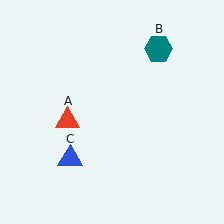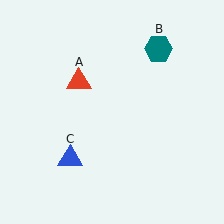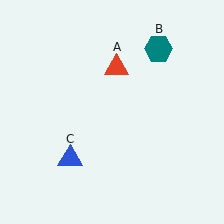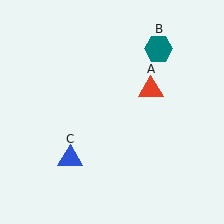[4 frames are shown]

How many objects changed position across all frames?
1 object changed position: red triangle (object A).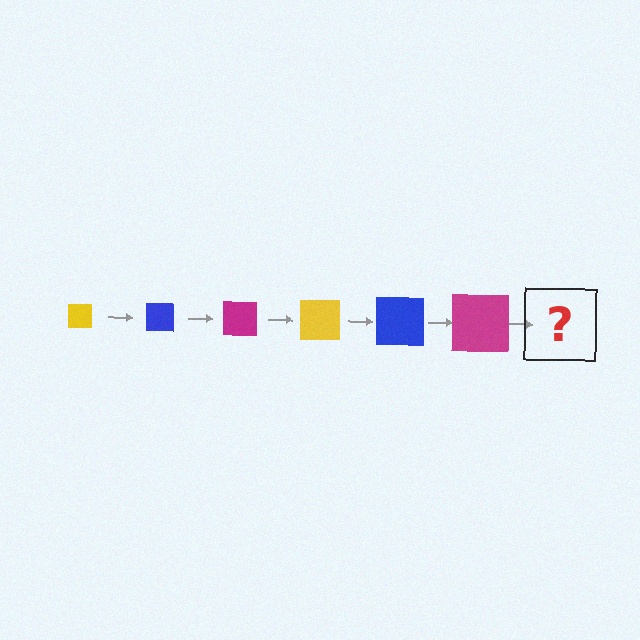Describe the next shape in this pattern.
It should be a yellow square, larger than the previous one.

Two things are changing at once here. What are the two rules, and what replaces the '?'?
The two rules are that the square grows larger each step and the color cycles through yellow, blue, and magenta. The '?' should be a yellow square, larger than the previous one.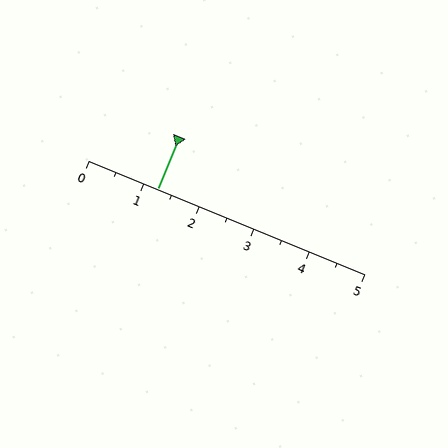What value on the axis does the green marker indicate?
The marker indicates approximately 1.2.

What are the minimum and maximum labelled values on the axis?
The axis runs from 0 to 5.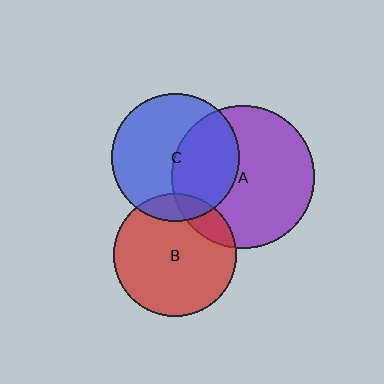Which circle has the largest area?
Circle A (purple).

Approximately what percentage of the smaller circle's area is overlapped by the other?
Approximately 15%.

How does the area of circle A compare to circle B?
Approximately 1.4 times.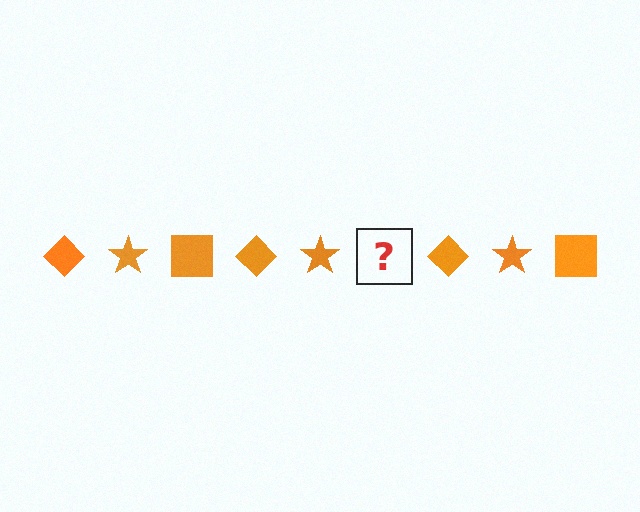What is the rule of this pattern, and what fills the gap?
The rule is that the pattern cycles through diamond, star, square shapes in orange. The gap should be filled with an orange square.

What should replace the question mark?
The question mark should be replaced with an orange square.